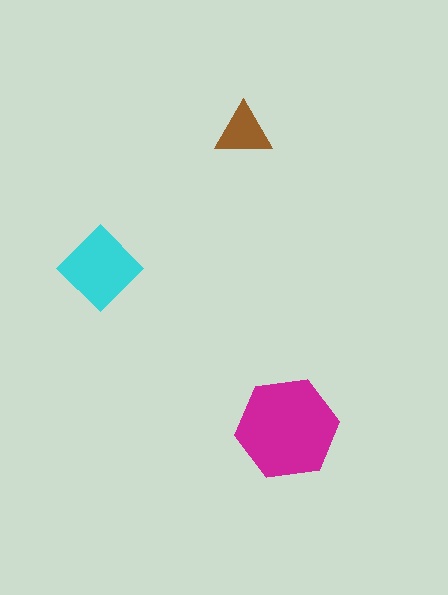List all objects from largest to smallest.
The magenta hexagon, the cyan diamond, the brown triangle.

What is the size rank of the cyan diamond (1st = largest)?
2nd.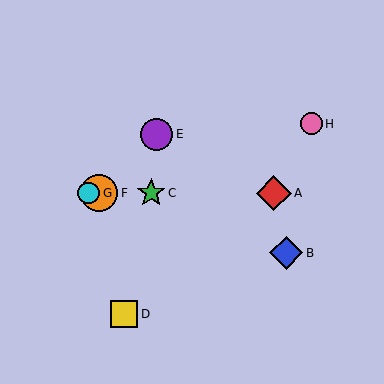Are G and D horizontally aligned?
No, G is at y≈193 and D is at y≈314.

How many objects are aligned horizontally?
4 objects (A, C, F, G) are aligned horizontally.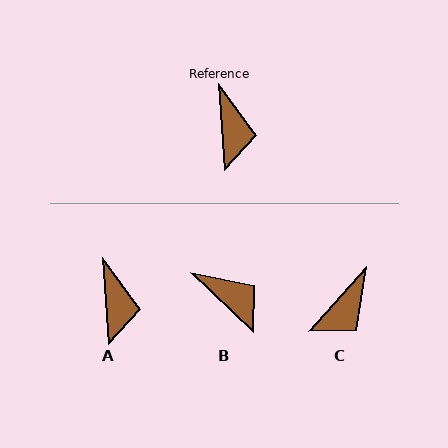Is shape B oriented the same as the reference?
No, it is off by about 42 degrees.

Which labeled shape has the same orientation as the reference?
A.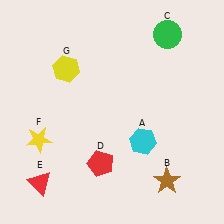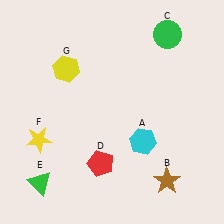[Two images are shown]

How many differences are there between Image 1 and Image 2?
There is 1 difference between the two images.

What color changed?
The triangle (E) changed from red in Image 1 to green in Image 2.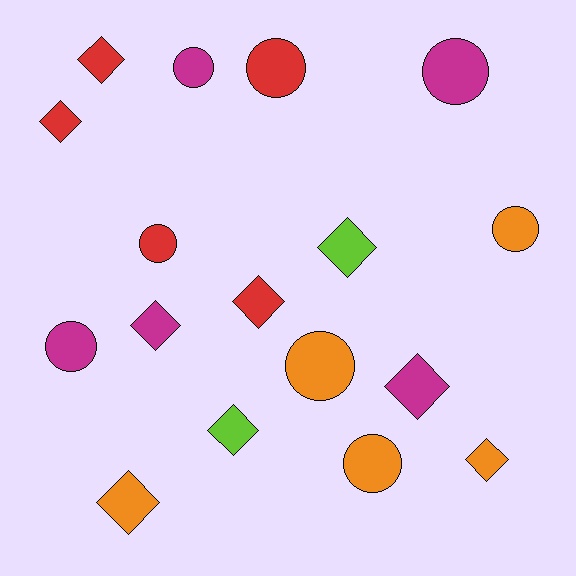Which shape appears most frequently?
Diamond, with 9 objects.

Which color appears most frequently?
Red, with 5 objects.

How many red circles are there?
There are 2 red circles.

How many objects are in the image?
There are 17 objects.